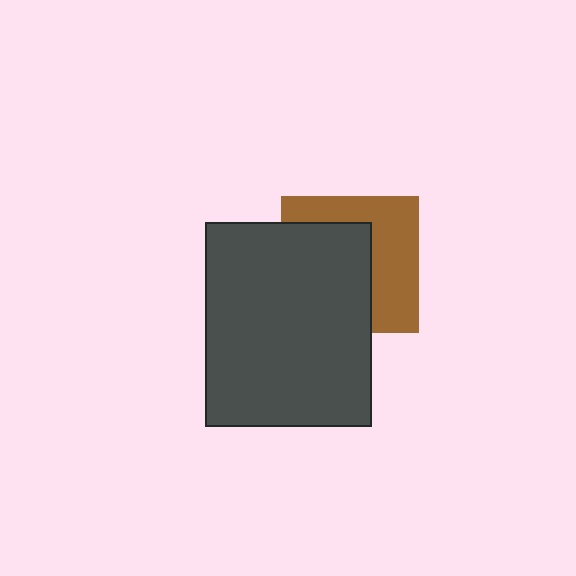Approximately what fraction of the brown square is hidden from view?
Roughly 53% of the brown square is hidden behind the dark gray rectangle.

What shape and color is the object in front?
The object in front is a dark gray rectangle.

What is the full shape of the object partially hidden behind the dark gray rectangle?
The partially hidden object is a brown square.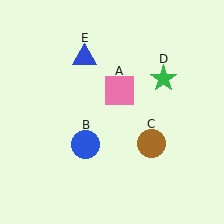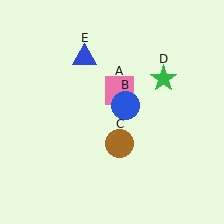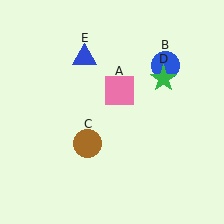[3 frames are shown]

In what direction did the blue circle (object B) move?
The blue circle (object B) moved up and to the right.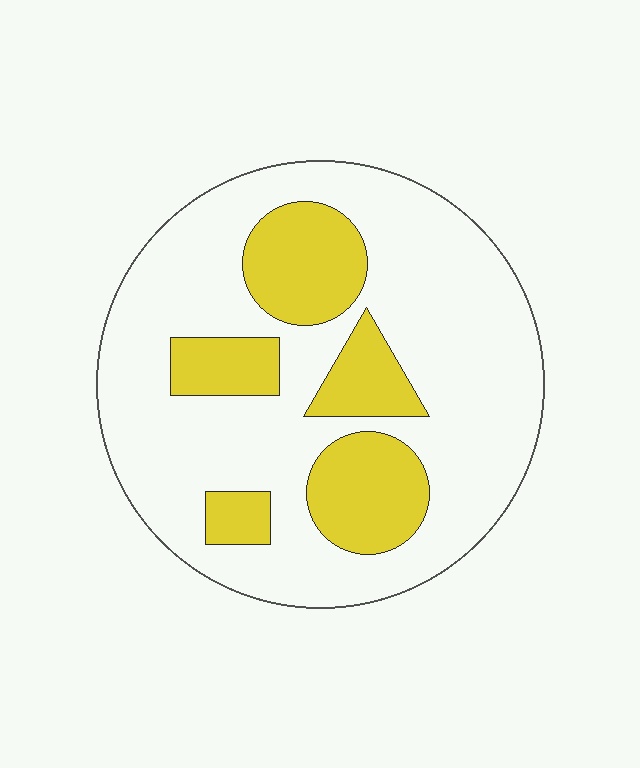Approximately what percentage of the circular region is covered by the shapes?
Approximately 25%.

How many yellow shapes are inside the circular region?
5.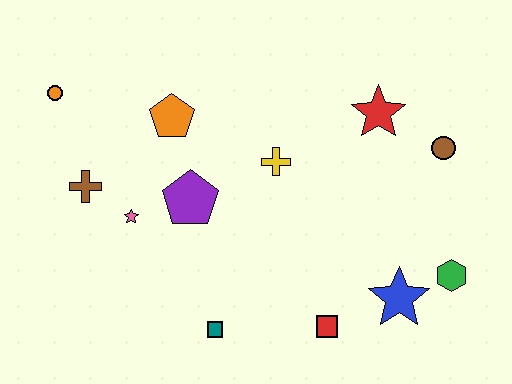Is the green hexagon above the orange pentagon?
No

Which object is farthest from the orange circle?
The green hexagon is farthest from the orange circle.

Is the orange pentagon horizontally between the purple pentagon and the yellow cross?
No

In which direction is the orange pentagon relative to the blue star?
The orange pentagon is to the left of the blue star.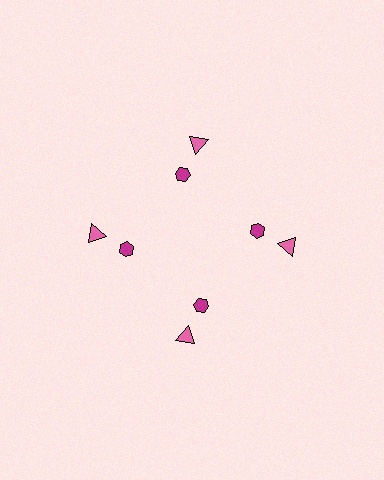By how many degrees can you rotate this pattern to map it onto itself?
The pattern maps onto itself every 90 degrees of rotation.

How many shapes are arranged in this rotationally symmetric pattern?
There are 8 shapes, arranged in 4 groups of 2.